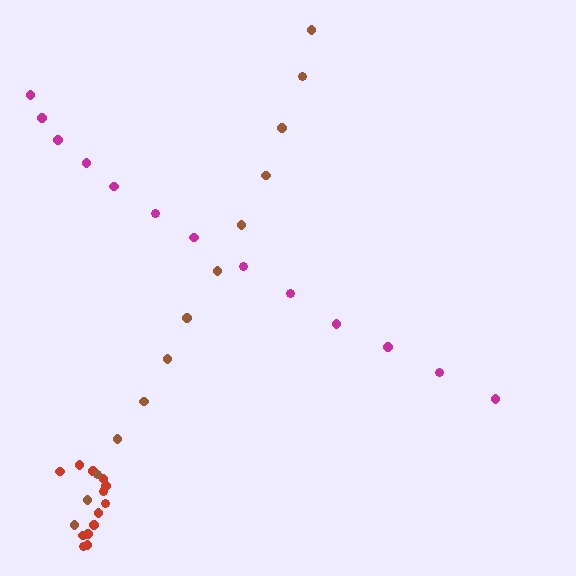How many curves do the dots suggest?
There are 3 distinct paths.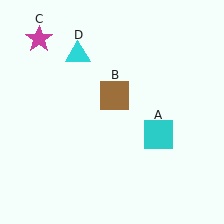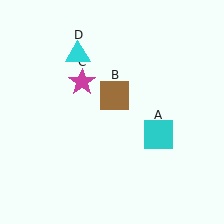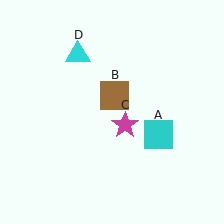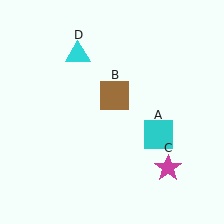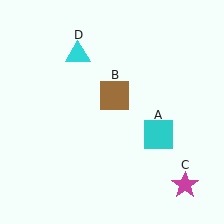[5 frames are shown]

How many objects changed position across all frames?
1 object changed position: magenta star (object C).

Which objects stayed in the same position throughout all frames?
Cyan square (object A) and brown square (object B) and cyan triangle (object D) remained stationary.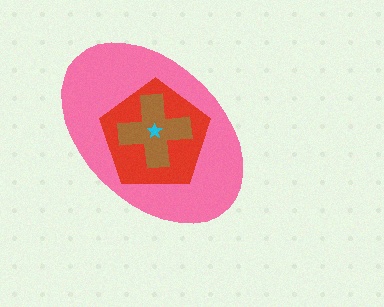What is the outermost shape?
The pink ellipse.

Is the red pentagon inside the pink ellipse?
Yes.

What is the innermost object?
The cyan star.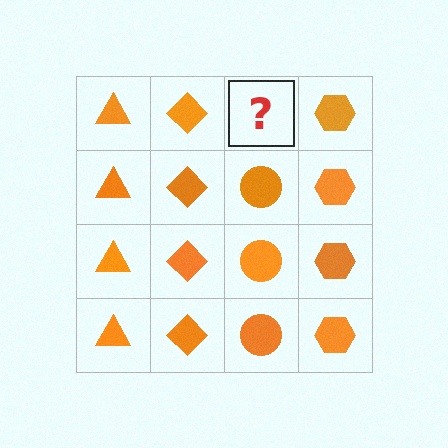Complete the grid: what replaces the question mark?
The question mark should be replaced with an orange circle.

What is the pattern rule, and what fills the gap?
The rule is that each column has a consistent shape. The gap should be filled with an orange circle.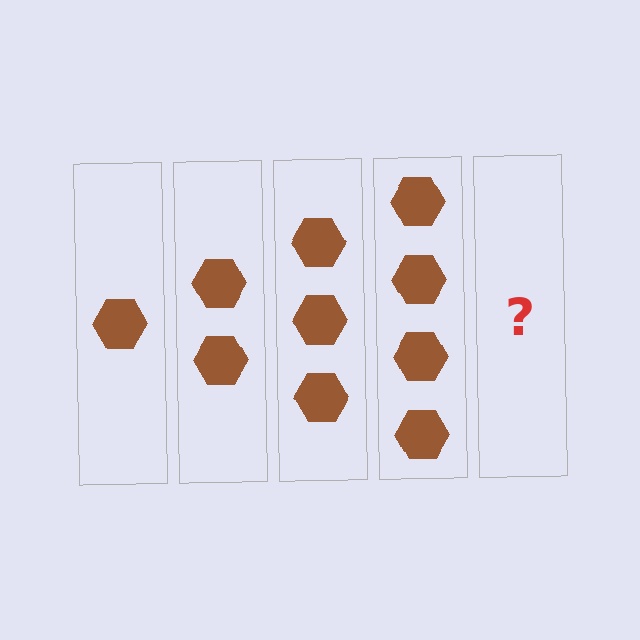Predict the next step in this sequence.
The next step is 5 hexagons.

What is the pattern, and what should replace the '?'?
The pattern is that each step adds one more hexagon. The '?' should be 5 hexagons.